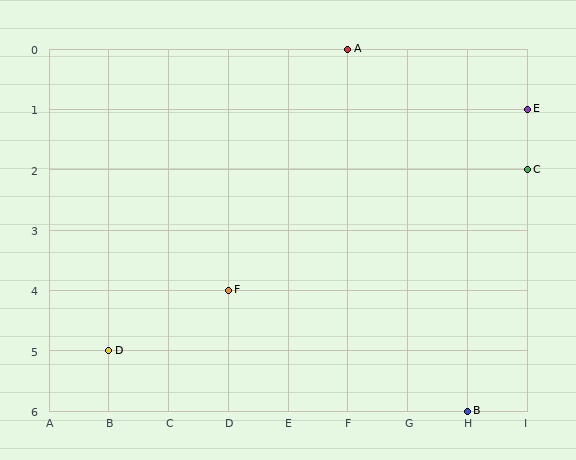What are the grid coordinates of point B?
Point B is at grid coordinates (H, 6).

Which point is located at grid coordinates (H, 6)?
Point B is at (H, 6).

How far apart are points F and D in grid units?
Points F and D are 2 columns and 1 row apart (about 2.2 grid units diagonally).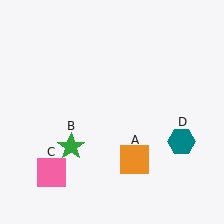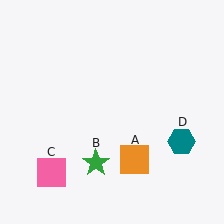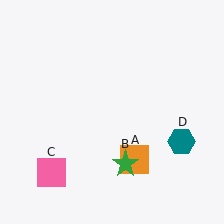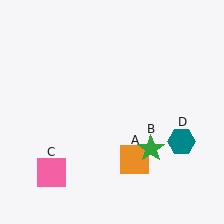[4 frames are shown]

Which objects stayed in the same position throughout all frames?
Orange square (object A) and pink square (object C) and teal hexagon (object D) remained stationary.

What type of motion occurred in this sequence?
The green star (object B) rotated counterclockwise around the center of the scene.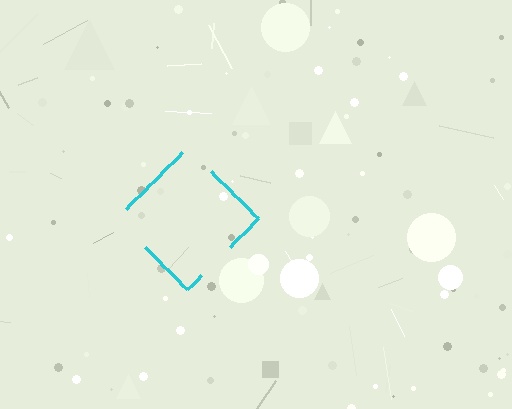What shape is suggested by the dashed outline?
The dashed outline suggests a diamond.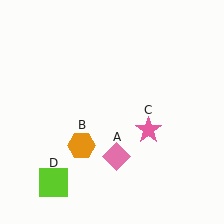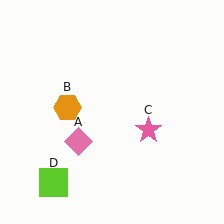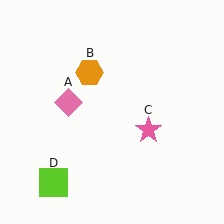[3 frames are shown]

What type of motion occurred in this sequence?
The pink diamond (object A), orange hexagon (object B) rotated clockwise around the center of the scene.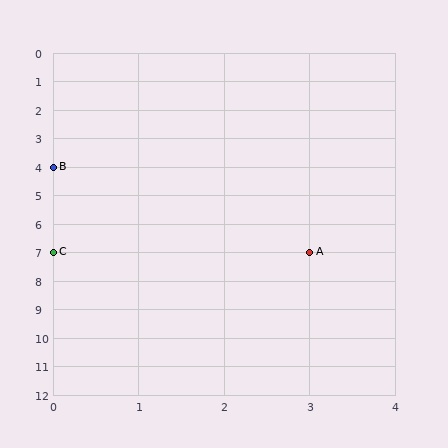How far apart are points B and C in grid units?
Points B and C are 3 rows apart.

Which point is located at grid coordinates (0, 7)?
Point C is at (0, 7).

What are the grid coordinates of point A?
Point A is at grid coordinates (3, 7).